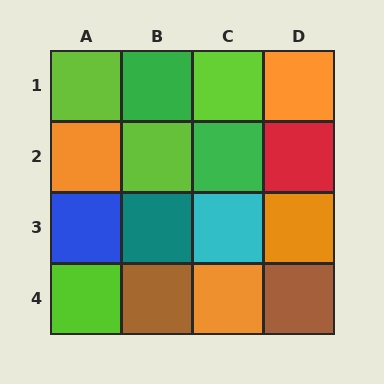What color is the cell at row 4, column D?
Brown.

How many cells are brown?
2 cells are brown.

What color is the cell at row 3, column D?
Orange.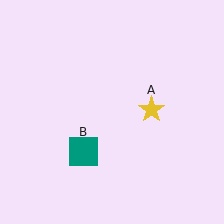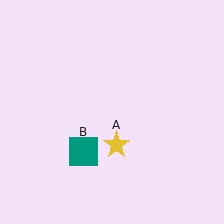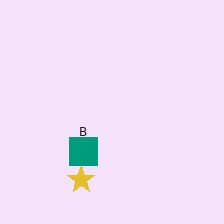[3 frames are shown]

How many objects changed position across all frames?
1 object changed position: yellow star (object A).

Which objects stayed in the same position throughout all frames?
Teal square (object B) remained stationary.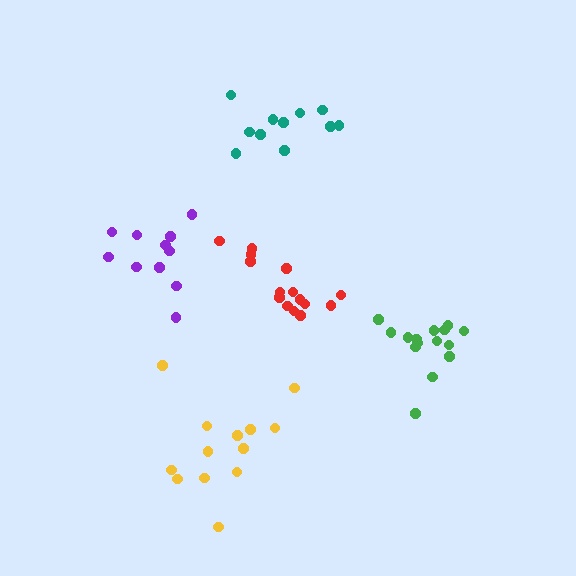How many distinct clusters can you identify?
There are 5 distinct clusters.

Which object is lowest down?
The yellow cluster is bottommost.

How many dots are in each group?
Group 1: 13 dots, Group 2: 15 dots, Group 3: 15 dots, Group 4: 11 dots, Group 5: 11 dots (65 total).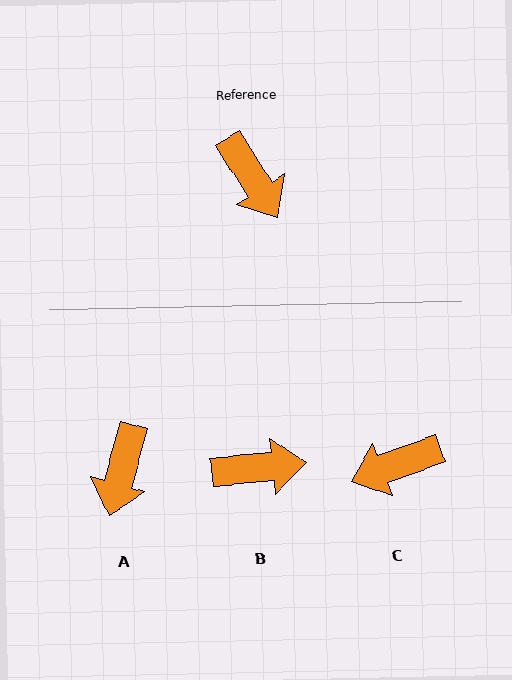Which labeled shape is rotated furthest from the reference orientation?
C, about 102 degrees away.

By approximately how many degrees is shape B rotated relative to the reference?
Approximately 63 degrees counter-clockwise.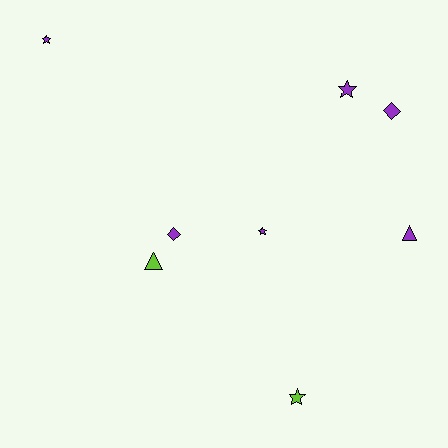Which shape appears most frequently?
Star, with 4 objects.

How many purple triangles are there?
There is 1 purple triangle.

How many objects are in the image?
There are 8 objects.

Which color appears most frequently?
Purple, with 6 objects.